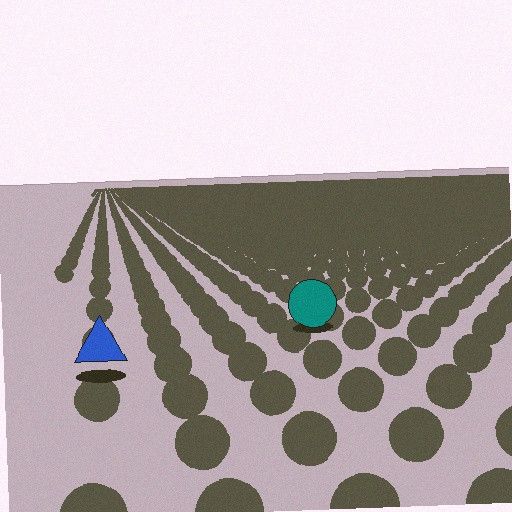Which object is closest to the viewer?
The blue triangle is closest. The texture marks near it are larger and more spread out.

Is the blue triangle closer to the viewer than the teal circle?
Yes. The blue triangle is closer — you can tell from the texture gradient: the ground texture is coarser near it.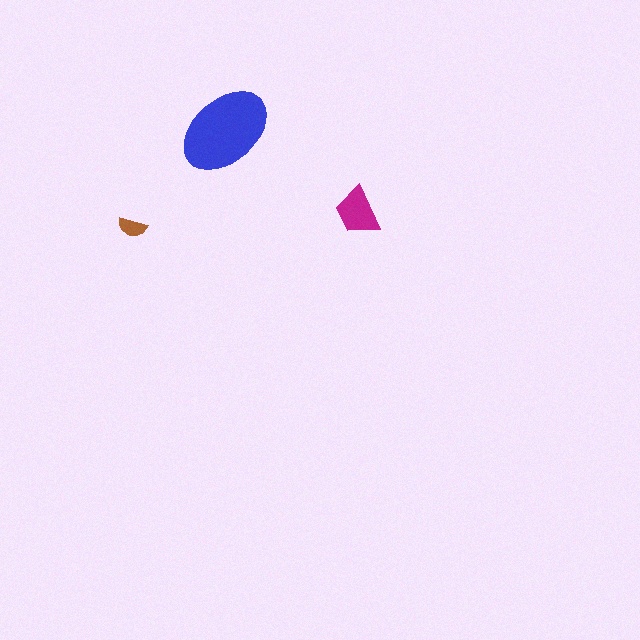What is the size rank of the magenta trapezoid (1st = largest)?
2nd.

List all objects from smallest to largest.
The brown semicircle, the magenta trapezoid, the blue ellipse.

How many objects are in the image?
There are 3 objects in the image.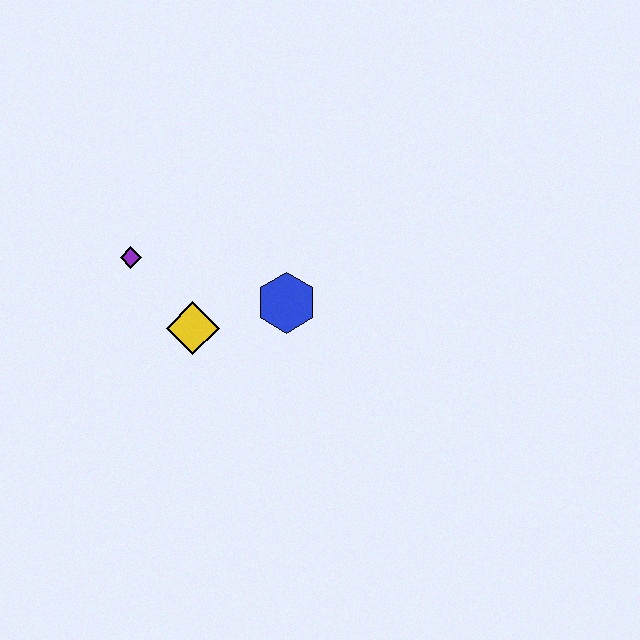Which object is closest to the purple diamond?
The yellow diamond is closest to the purple diamond.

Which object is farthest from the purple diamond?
The blue hexagon is farthest from the purple diamond.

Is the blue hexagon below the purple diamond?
Yes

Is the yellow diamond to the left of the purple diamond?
No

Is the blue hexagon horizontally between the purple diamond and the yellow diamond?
No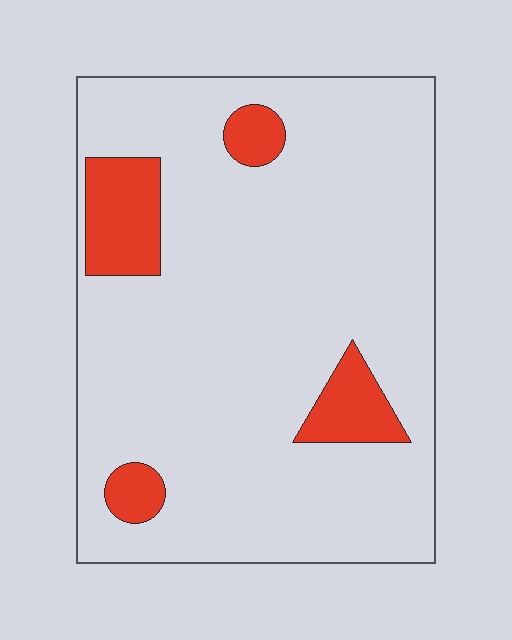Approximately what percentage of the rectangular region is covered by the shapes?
Approximately 10%.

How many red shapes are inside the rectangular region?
4.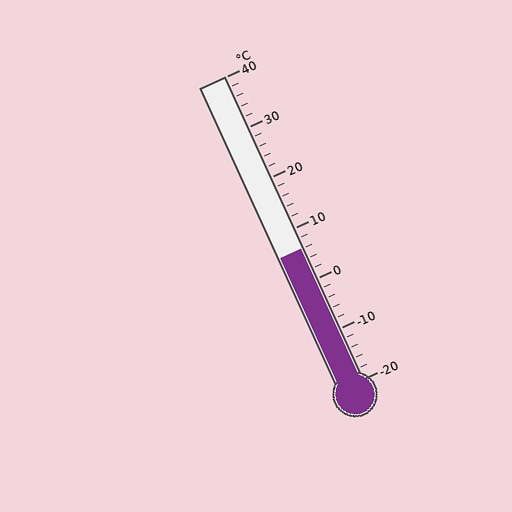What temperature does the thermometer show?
The thermometer shows approximately 6°C.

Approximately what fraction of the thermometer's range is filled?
The thermometer is filled to approximately 45% of its range.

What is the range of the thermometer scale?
The thermometer scale ranges from -20°C to 40°C.